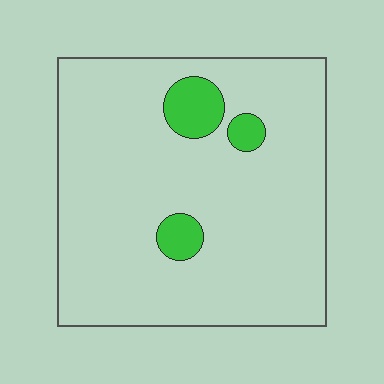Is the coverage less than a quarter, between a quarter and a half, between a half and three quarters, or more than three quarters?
Less than a quarter.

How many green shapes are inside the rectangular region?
3.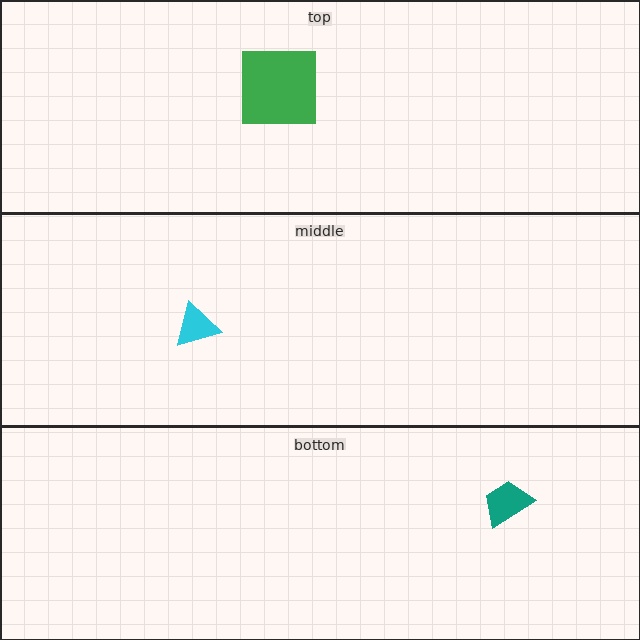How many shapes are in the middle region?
1.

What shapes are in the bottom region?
The teal trapezoid.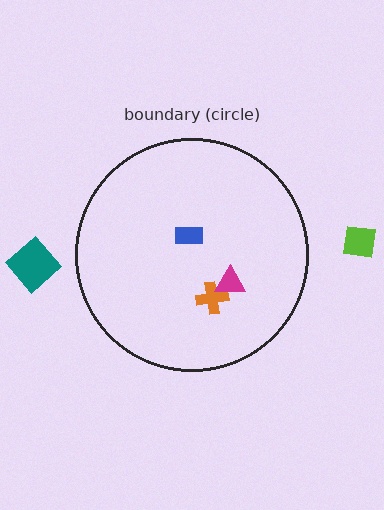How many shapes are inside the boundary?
3 inside, 2 outside.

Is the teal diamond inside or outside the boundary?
Outside.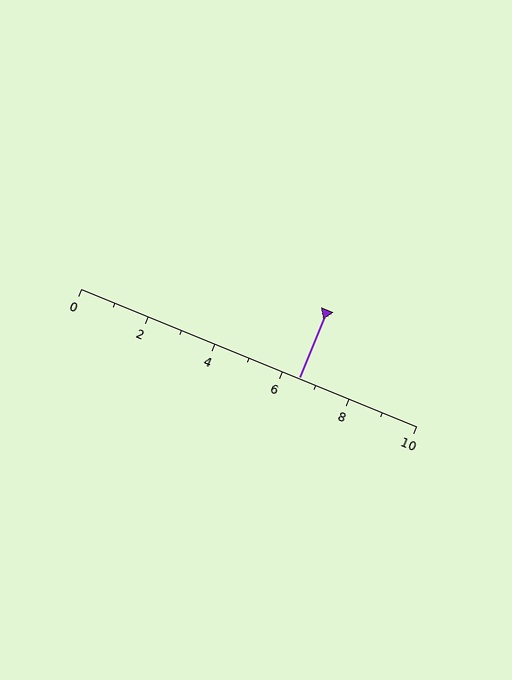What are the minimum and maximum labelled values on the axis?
The axis runs from 0 to 10.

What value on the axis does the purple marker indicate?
The marker indicates approximately 6.5.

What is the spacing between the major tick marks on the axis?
The major ticks are spaced 2 apart.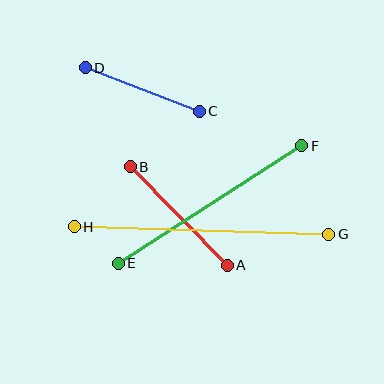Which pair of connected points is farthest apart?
Points G and H are farthest apart.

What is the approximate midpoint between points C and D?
The midpoint is at approximately (142, 90) pixels.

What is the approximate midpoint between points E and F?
The midpoint is at approximately (210, 205) pixels.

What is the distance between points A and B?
The distance is approximately 138 pixels.